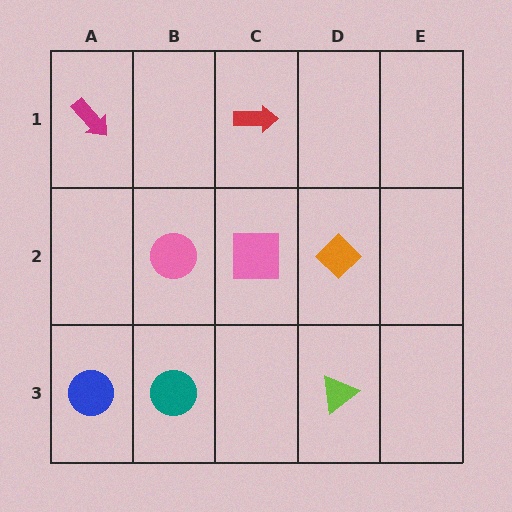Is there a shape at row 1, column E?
No, that cell is empty.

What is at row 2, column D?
An orange diamond.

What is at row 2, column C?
A pink square.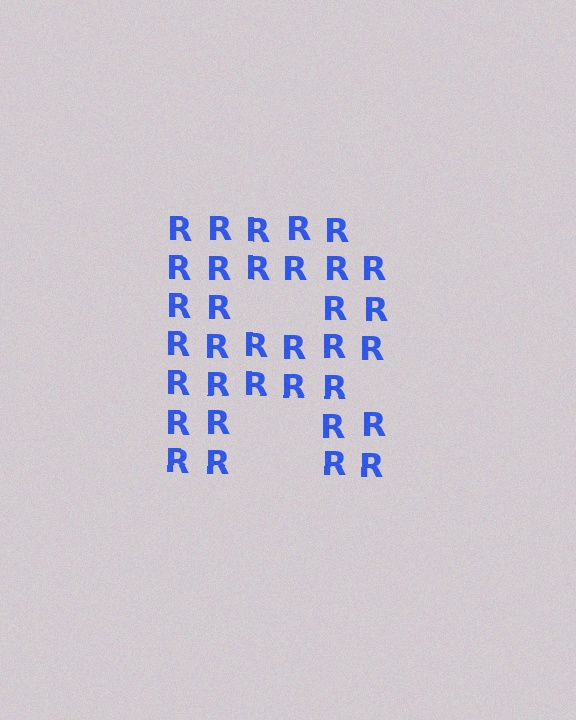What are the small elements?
The small elements are letter R's.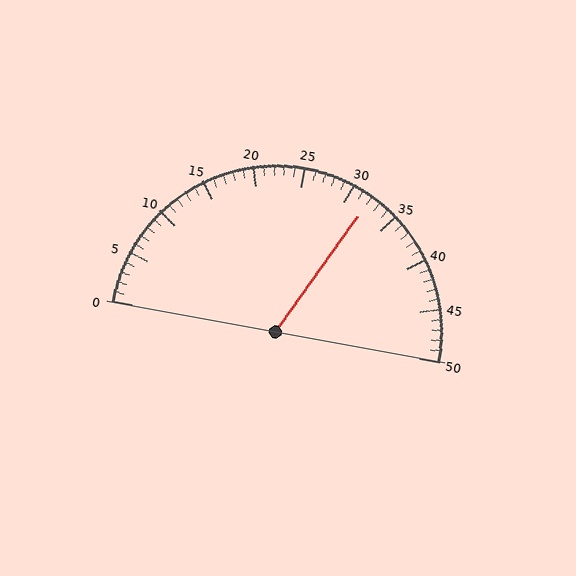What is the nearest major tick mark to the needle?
The nearest major tick mark is 30.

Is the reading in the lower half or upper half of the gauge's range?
The reading is in the upper half of the range (0 to 50).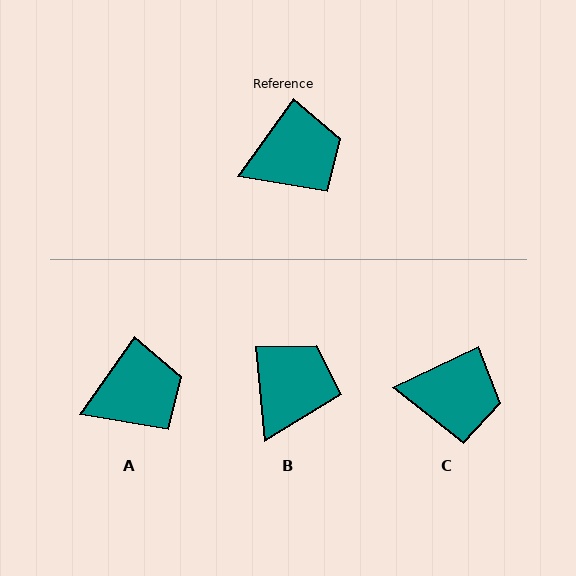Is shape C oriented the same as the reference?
No, it is off by about 29 degrees.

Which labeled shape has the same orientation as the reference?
A.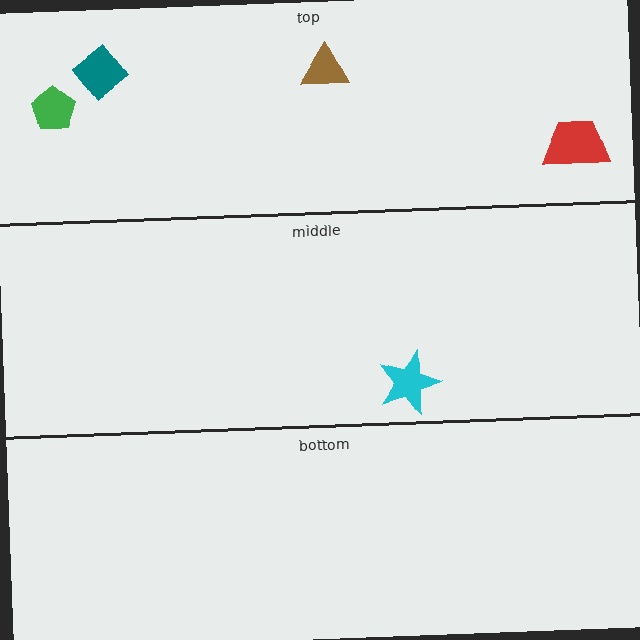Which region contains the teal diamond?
The top region.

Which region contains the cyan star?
The middle region.